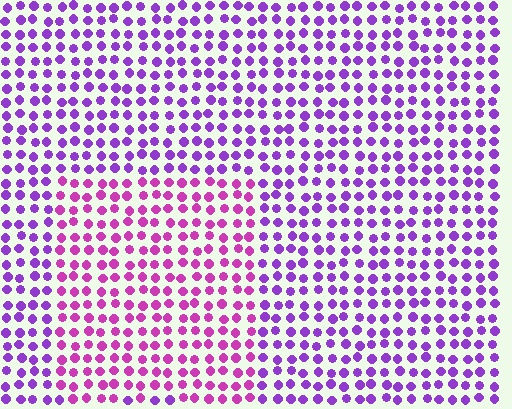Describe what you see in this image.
The image is filled with small purple elements in a uniform arrangement. A rectangle-shaped region is visible where the elements are tinted to a slightly different hue, forming a subtle color boundary.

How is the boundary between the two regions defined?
The boundary is defined purely by a slight shift in hue (about 34 degrees). Spacing, size, and orientation are identical on both sides.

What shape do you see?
I see a rectangle.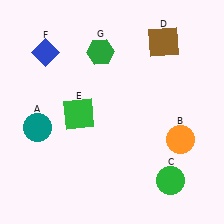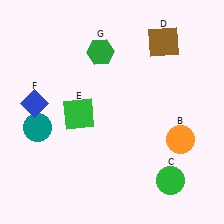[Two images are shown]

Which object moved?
The blue diamond (F) moved down.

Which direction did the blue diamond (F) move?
The blue diamond (F) moved down.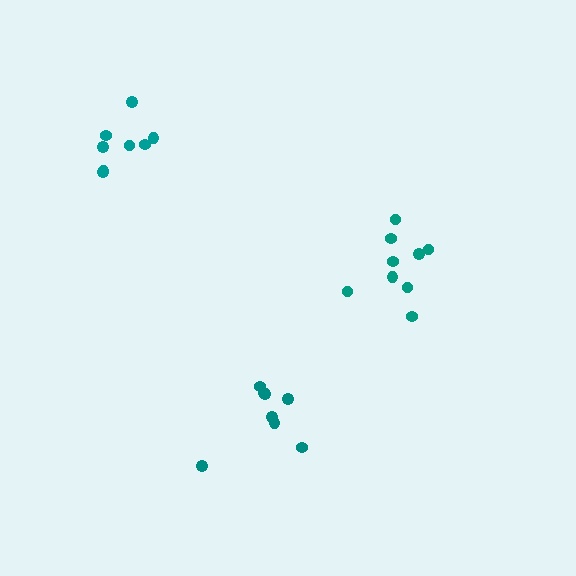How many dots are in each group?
Group 1: 8 dots, Group 2: 8 dots, Group 3: 9 dots (25 total).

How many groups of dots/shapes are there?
There are 3 groups.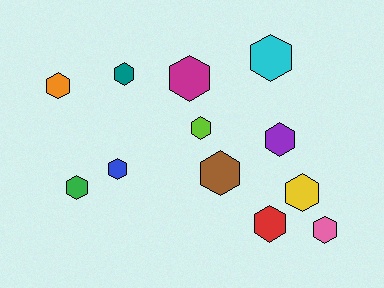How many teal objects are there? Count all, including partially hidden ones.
There is 1 teal object.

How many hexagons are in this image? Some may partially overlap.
There are 12 hexagons.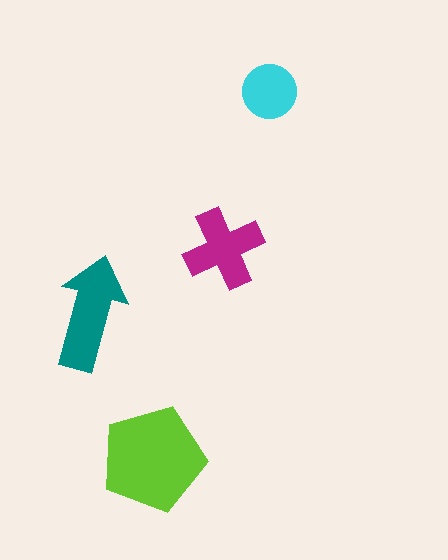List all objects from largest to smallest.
The lime pentagon, the teal arrow, the magenta cross, the cyan circle.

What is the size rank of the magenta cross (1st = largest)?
3rd.